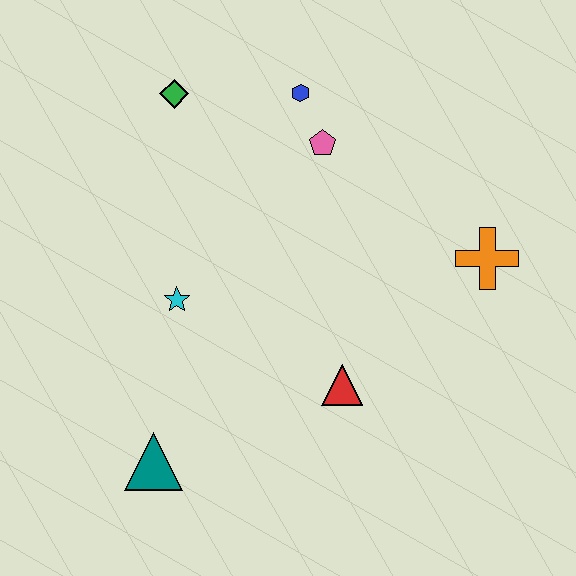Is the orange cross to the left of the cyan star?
No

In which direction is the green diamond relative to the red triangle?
The green diamond is above the red triangle.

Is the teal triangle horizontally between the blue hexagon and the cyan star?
No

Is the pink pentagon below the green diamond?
Yes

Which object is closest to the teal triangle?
The cyan star is closest to the teal triangle.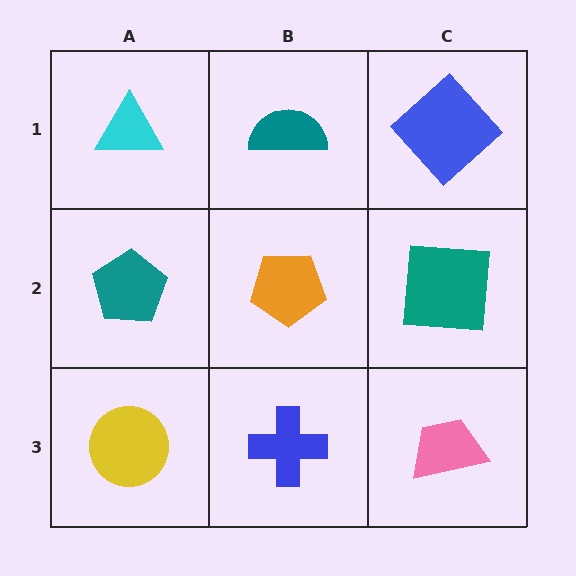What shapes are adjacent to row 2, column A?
A cyan triangle (row 1, column A), a yellow circle (row 3, column A), an orange pentagon (row 2, column B).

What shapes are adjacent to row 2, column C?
A blue diamond (row 1, column C), a pink trapezoid (row 3, column C), an orange pentagon (row 2, column B).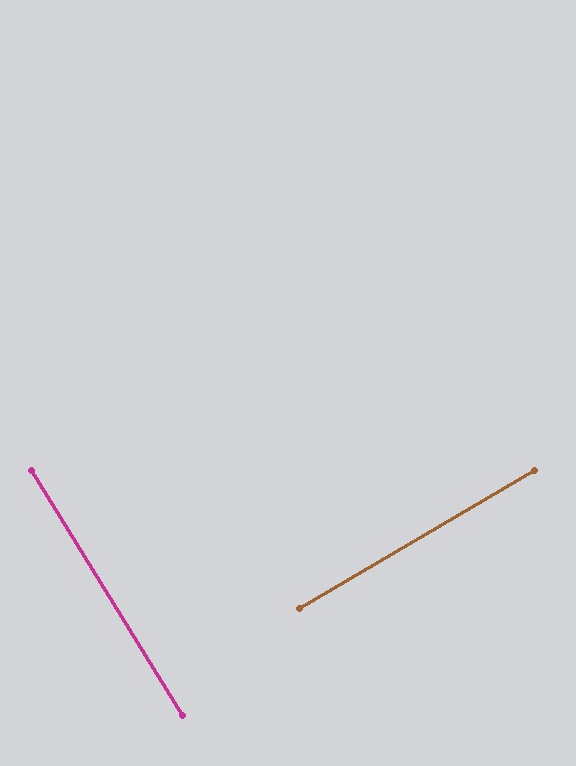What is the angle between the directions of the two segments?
Approximately 88 degrees.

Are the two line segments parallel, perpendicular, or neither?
Perpendicular — they meet at approximately 88°.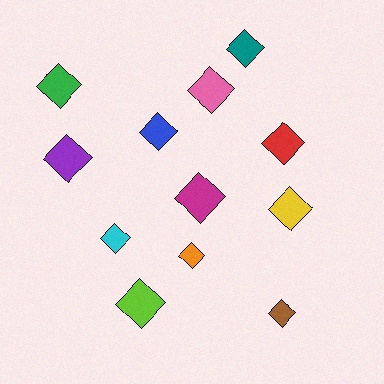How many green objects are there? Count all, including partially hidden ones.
There is 1 green object.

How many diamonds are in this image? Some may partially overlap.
There are 12 diamonds.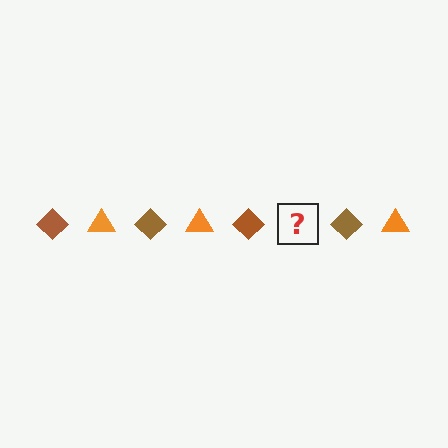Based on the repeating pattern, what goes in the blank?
The blank should be an orange triangle.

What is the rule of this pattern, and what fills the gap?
The rule is that the pattern alternates between brown diamond and orange triangle. The gap should be filled with an orange triangle.